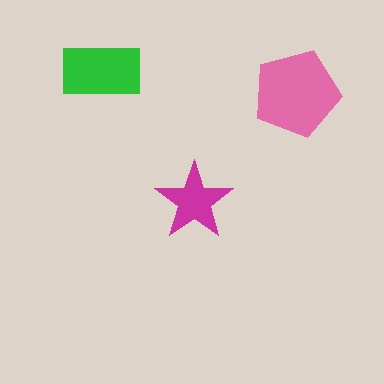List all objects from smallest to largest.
The magenta star, the green rectangle, the pink pentagon.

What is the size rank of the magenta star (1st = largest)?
3rd.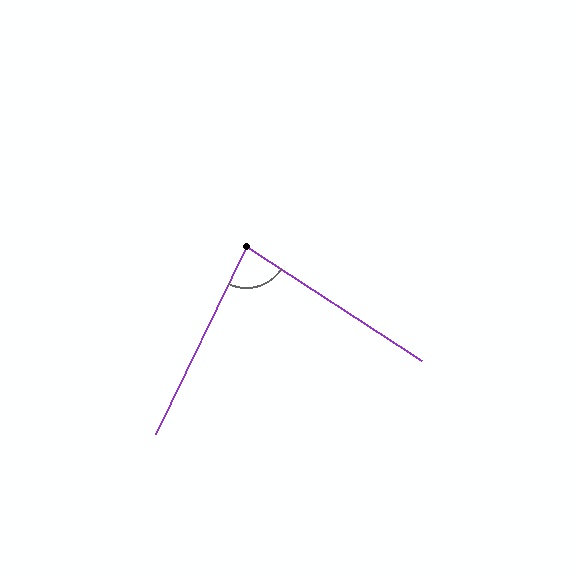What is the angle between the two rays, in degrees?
Approximately 83 degrees.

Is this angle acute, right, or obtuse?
It is acute.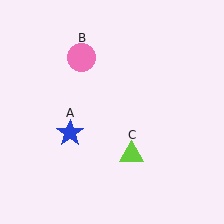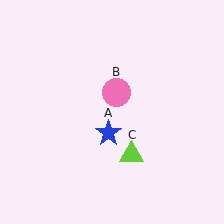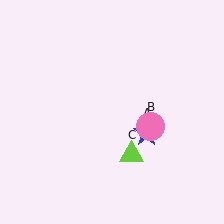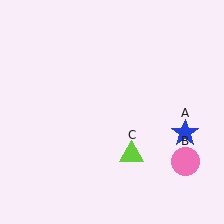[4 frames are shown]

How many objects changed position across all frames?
2 objects changed position: blue star (object A), pink circle (object B).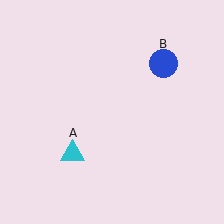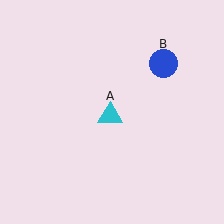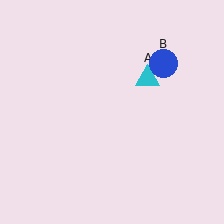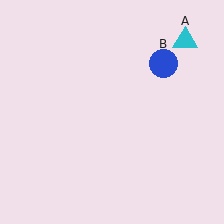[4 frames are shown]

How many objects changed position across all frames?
1 object changed position: cyan triangle (object A).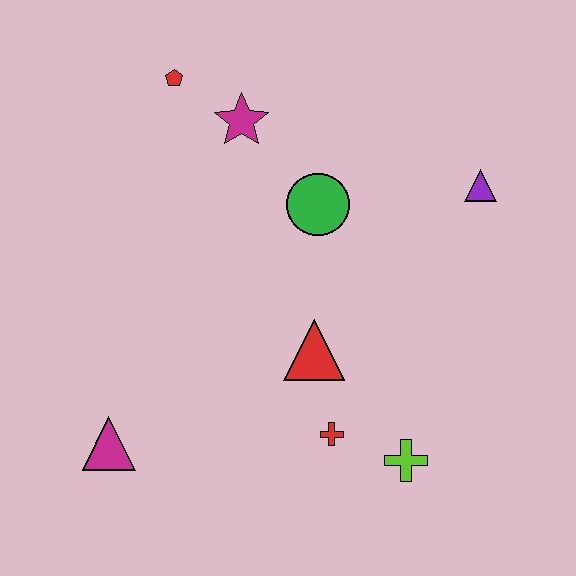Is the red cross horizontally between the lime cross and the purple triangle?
No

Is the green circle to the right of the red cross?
No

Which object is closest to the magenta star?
The red pentagon is closest to the magenta star.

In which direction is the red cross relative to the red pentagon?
The red cross is below the red pentagon.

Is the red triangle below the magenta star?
Yes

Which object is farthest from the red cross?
The red pentagon is farthest from the red cross.